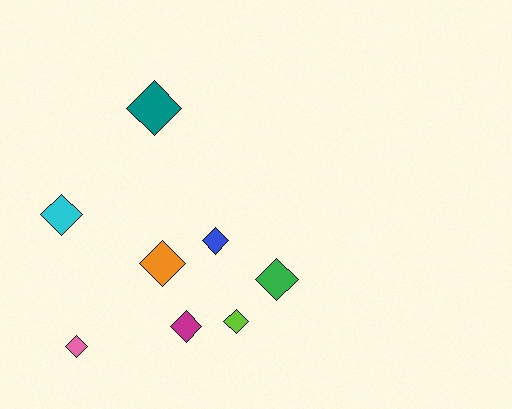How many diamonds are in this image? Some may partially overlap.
There are 8 diamonds.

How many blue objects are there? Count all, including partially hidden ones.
There is 1 blue object.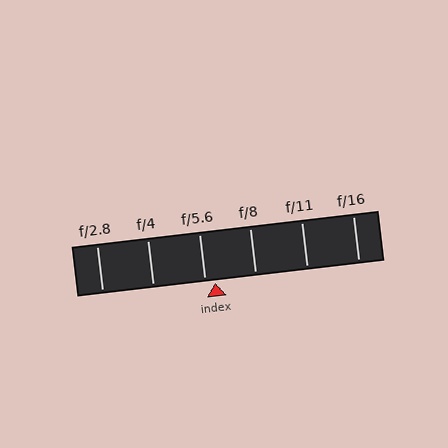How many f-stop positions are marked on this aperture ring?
There are 6 f-stop positions marked.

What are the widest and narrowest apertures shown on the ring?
The widest aperture shown is f/2.8 and the narrowest is f/16.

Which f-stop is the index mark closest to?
The index mark is closest to f/5.6.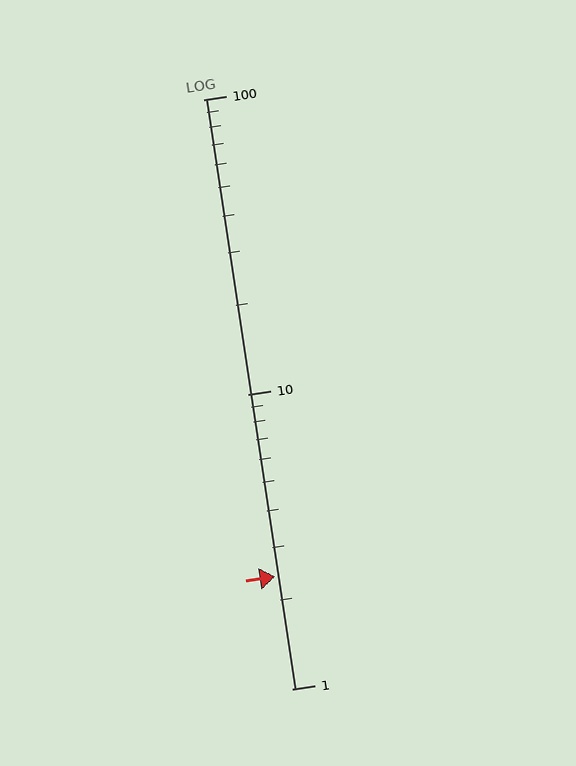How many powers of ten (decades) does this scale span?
The scale spans 2 decades, from 1 to 100.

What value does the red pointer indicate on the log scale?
The pointer indicates approximately 2.4.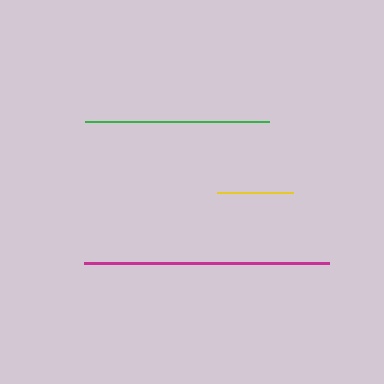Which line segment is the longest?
The magenta line is the longest at approximately 245 pixels.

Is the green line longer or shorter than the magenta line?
The magenta line is longer than the green line.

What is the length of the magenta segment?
The magenta segment is approximately 245 pixels long.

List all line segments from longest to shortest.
From longest to shortest: magenta, green, yellow.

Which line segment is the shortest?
The yellow line is the shortest at approximately 75 pixels.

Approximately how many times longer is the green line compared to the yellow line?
The green line is approximately 2.4 times the length of the yellow line.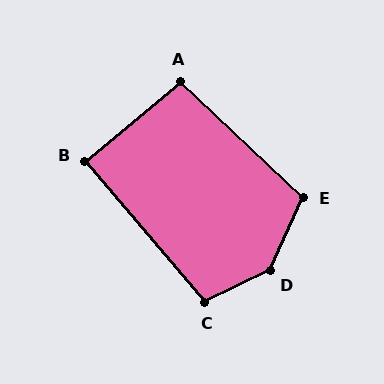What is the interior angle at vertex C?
Approximately 105 degrees (obtuse).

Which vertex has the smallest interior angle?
B, at approximately 90 degrees.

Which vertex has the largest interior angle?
D, at approximately 140 degrees.